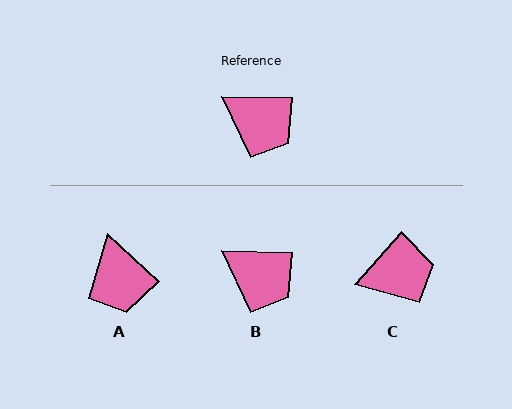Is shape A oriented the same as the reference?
No, it is off by about 41 degrees.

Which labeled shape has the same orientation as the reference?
B.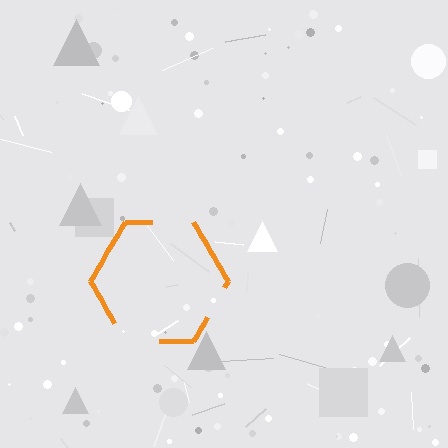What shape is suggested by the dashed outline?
The dashed outline suggests a hexagon.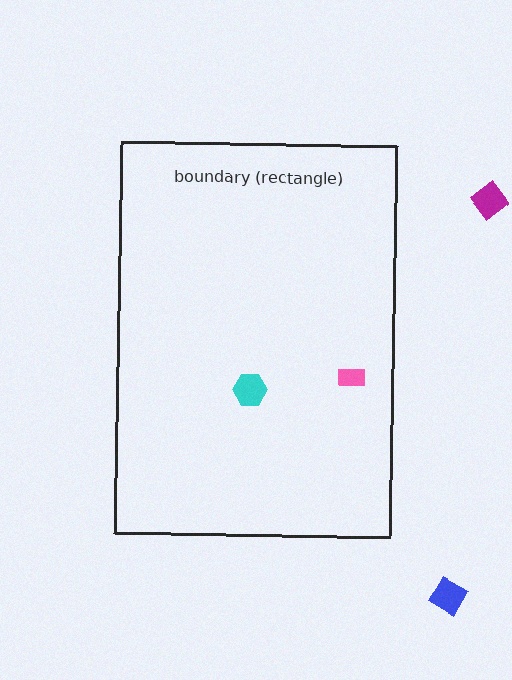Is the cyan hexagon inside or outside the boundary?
Inside.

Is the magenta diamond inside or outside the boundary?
Outside.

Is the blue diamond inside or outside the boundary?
Outside.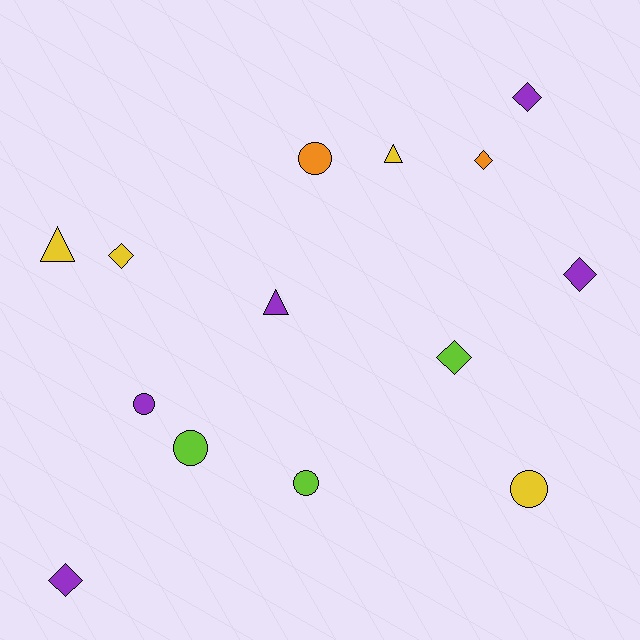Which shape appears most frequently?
Diamond, with 6 objects.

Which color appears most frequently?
Purple, with 5 objects.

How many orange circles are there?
There is 1 orange circle.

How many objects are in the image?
There are 14 objects.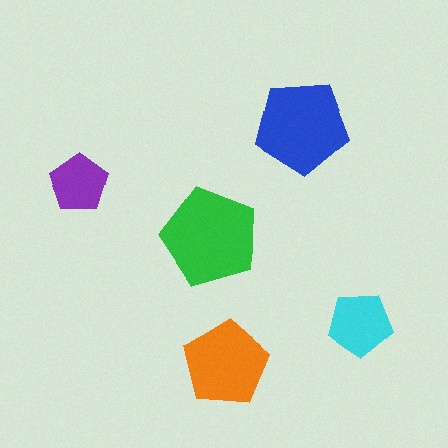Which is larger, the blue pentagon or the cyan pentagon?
The blue one.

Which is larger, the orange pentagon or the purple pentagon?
The orange one.